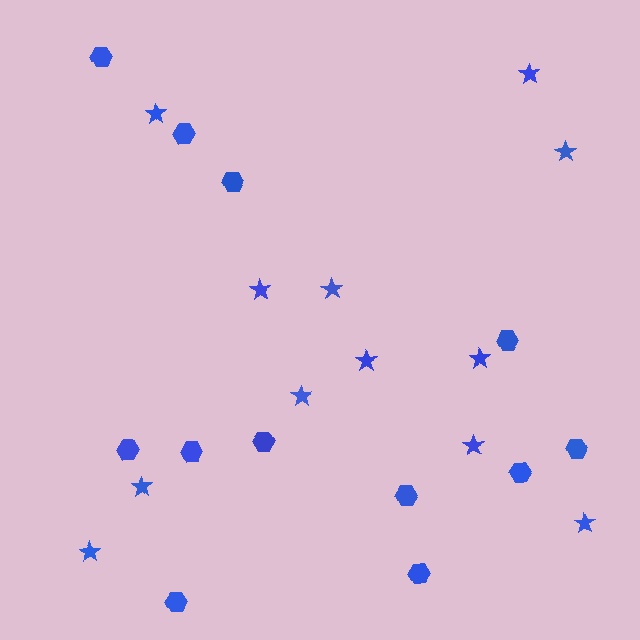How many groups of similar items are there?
There are 2 groups: one group of hexagons (12) and one group of stars (12).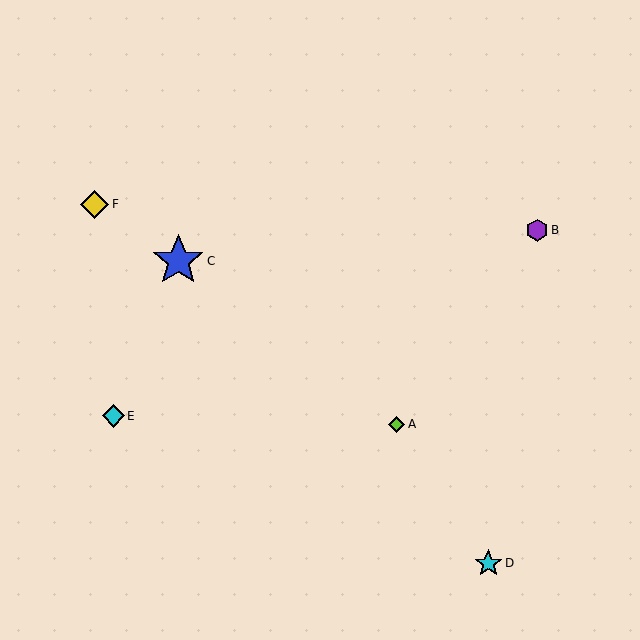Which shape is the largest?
The blue star (labeled C) is the largest.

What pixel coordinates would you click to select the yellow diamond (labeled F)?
Click at (95, 205) to select the yellow diamond F.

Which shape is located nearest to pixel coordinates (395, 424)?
The lime diamond (labeled A) at (397, 424) is nearest to that location.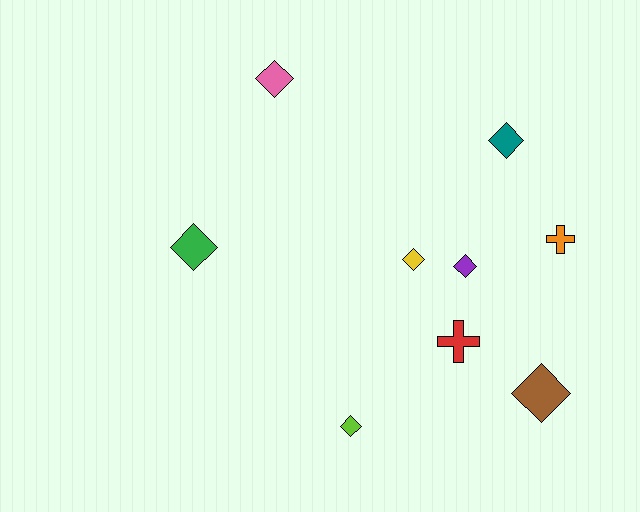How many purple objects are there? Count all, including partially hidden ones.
There is 1 purple object.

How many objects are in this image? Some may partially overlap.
There are 9 objects.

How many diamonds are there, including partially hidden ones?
There are 7 diamonds.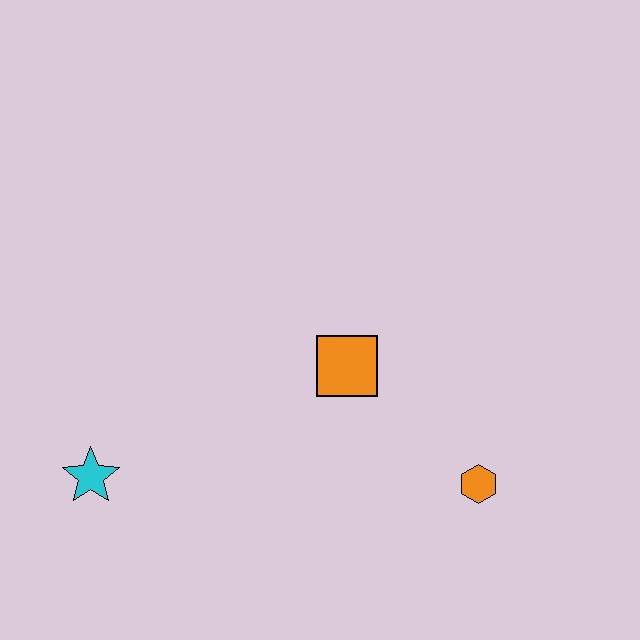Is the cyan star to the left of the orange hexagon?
Yes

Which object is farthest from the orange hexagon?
The cyan star is farthest from the orange hexagon.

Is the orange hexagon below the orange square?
Yes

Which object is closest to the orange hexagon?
The orange square is closest to the orange hexagon.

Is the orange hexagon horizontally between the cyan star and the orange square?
No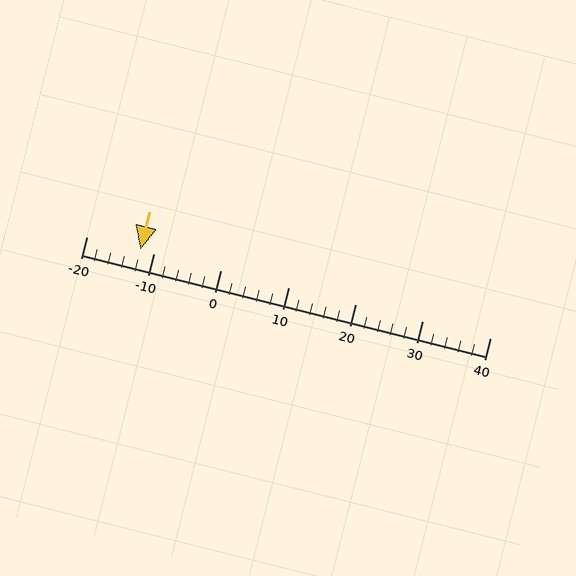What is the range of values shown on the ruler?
The ruler shows values from -20 to 40.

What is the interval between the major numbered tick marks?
The major tick marks are spaced 10 units apart.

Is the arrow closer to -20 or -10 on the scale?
The arrow is closer to -10.